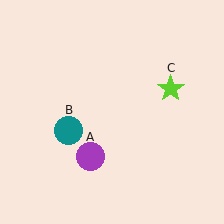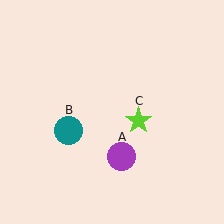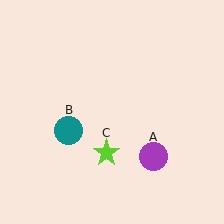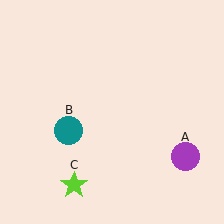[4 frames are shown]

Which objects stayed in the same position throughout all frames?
Teal circle (object B) remained stationary.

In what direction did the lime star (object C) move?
The lime star (object C) moved down and to the left.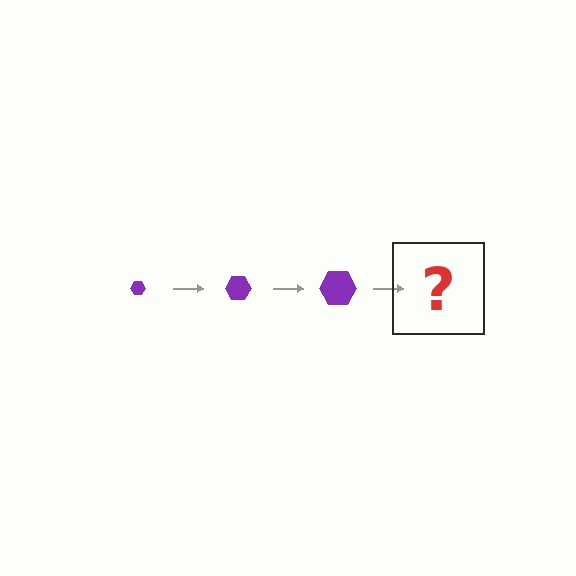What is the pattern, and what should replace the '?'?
The pattern is that the hexagon gets progressively larger each step. The '?' should be a purple hexagon, larger than the previous one.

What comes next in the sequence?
The next element should be a purple hexagon, larger than the previous one.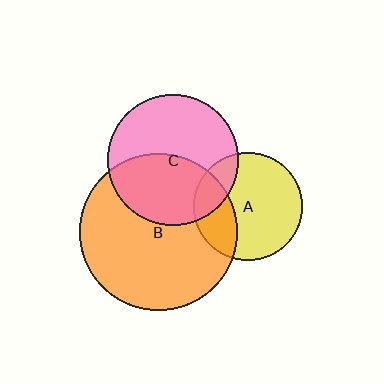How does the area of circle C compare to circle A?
Approximately 1.5 times.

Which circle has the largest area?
Circle B (orange).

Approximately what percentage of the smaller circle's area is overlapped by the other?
Approximately 20%.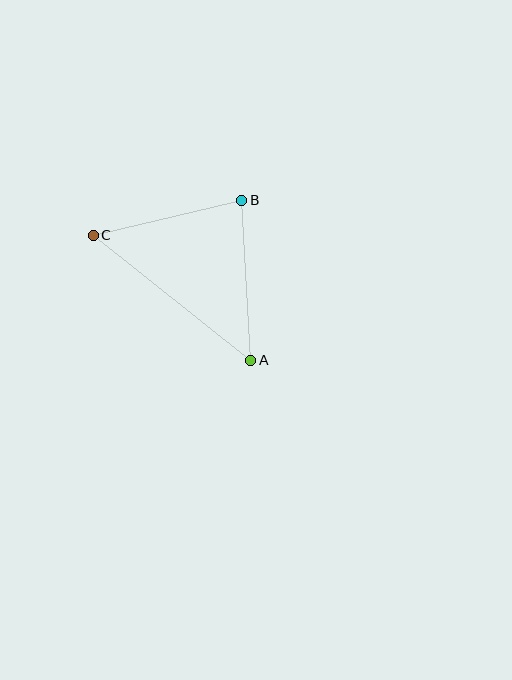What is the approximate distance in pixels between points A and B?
The distance between A and B is approximately 160 pixels.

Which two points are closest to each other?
Points B and C are closest to each other.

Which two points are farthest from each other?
Points A and C are farthest from each other.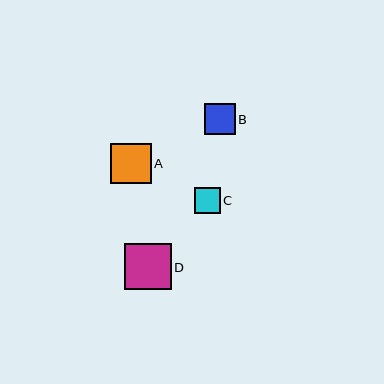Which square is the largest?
Square D is the largest with a size of approximately 47 pixels.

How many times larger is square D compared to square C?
Square D is approximately 1.8 times the size of square C.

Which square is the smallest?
Square C is the smallest with a size of approximately 25 pixels.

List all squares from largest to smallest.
From largest to smallest: D, A, B, C.